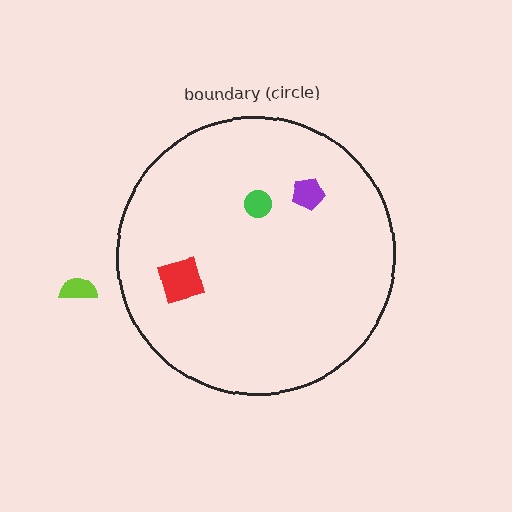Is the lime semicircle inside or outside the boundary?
Outside.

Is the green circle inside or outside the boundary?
Inside.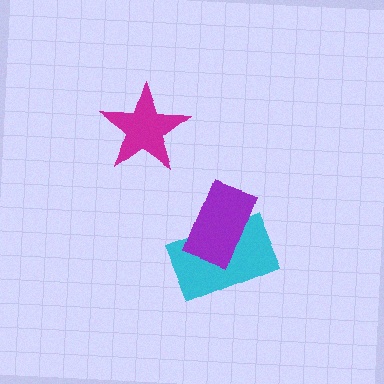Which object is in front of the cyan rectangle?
The purple rectangle is in front of the cyan rectangle.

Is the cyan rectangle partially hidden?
Yes, it is partially covered by another shape.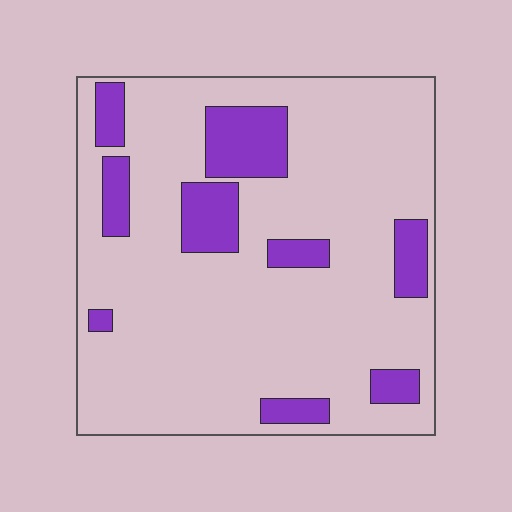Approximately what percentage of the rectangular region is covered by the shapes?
Approximately 20%.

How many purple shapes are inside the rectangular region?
9.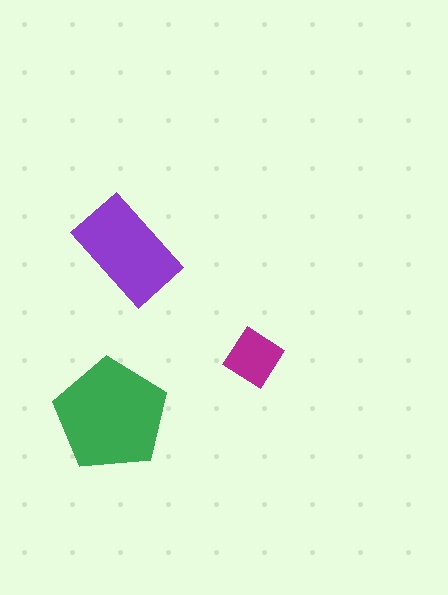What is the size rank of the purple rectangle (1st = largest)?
2nd.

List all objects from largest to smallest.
The green pentagon, the purple rectangle, the magenta diamond.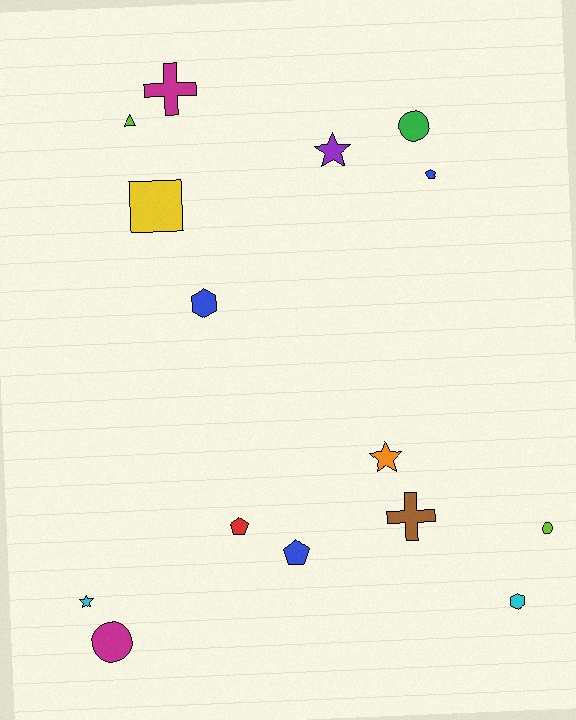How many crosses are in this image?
There are 2 crosses.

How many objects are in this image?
There are 15 objects.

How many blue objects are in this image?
There are 3 blue objects.